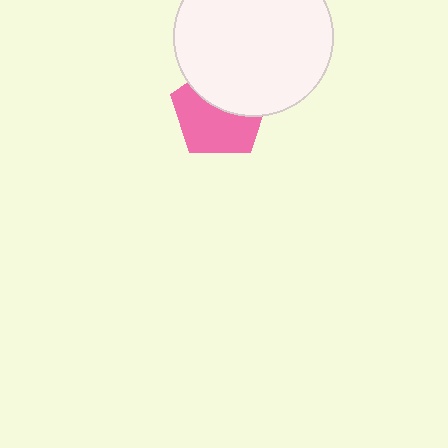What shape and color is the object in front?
The object in front is a white circle.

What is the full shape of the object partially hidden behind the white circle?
The partially hidden object is a pink pentagon.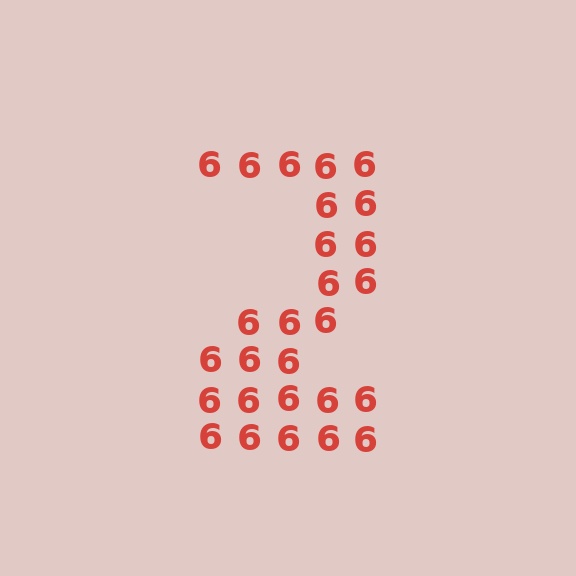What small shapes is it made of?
It is made of small digit 6's.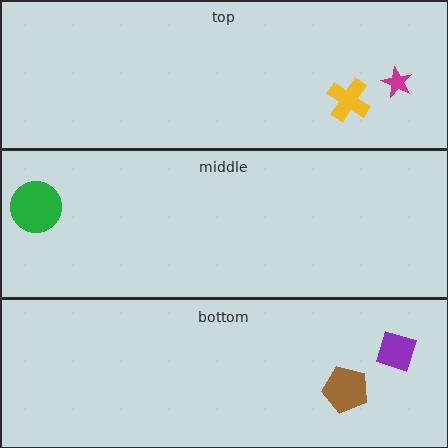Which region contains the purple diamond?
The bottom region.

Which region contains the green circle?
The middle region.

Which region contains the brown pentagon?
The bottom region.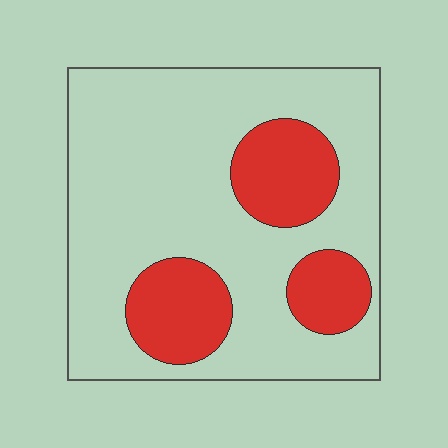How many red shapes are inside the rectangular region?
3.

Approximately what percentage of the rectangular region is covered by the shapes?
Approximately 25%.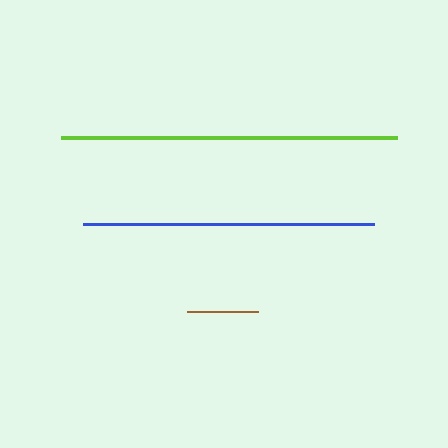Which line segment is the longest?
The lime line is the longest at approximately 336 pixels.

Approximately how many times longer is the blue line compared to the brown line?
The blue line is approximately 4.1 times the length of the brown line.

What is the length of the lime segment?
The lime segment is approximately 336 pixels long.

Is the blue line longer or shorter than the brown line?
The blue line is longer than the brown line.